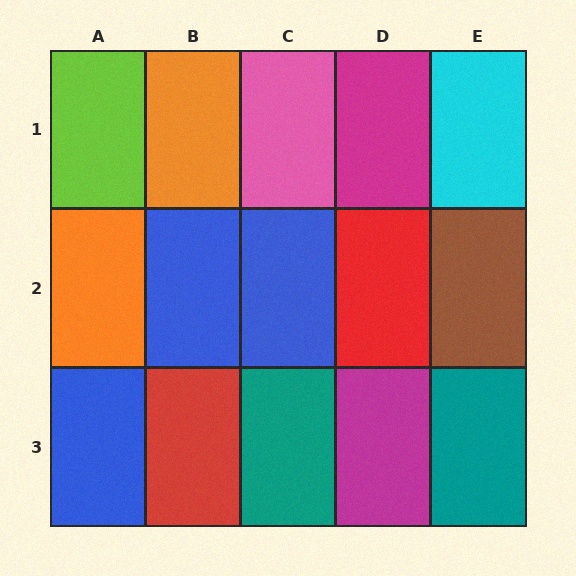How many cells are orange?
2 cells are orange.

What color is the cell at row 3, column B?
Red.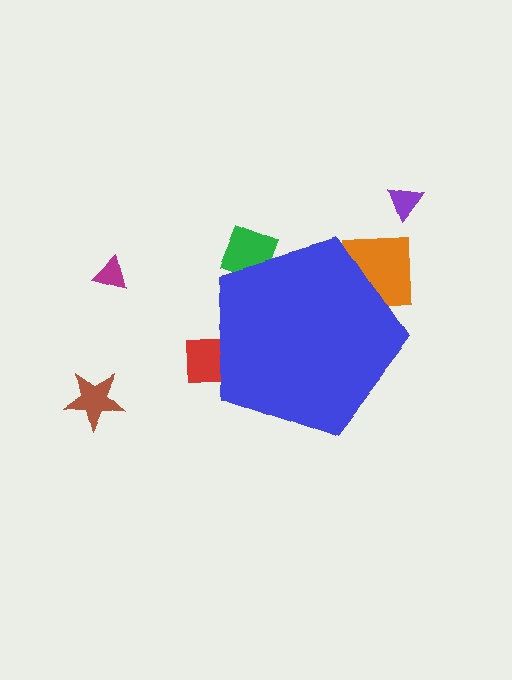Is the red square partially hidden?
Yes, the red square is partially hidden behind the blue pentagon.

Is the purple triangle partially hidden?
No, the purple triangle is fully visible.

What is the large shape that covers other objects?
A blue pentagon.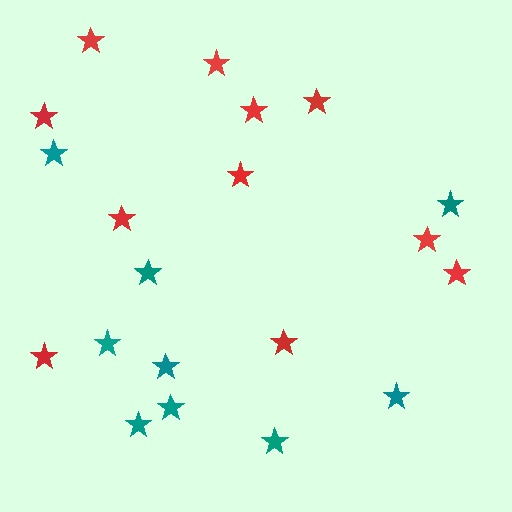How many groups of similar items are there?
There are 2 groups: one group of red stars (11) and one group of teal stars (9).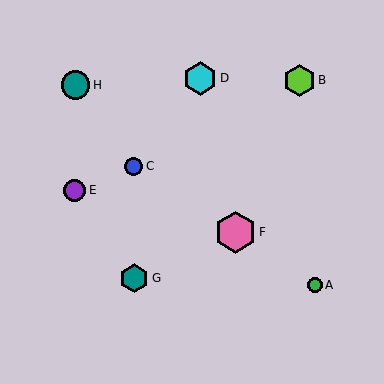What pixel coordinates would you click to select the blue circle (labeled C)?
Click at (134, 166) to select the blue circle C.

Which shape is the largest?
The pink hexagon (labeled F) is the largest.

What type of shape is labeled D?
Shape D is a cyan hexagon.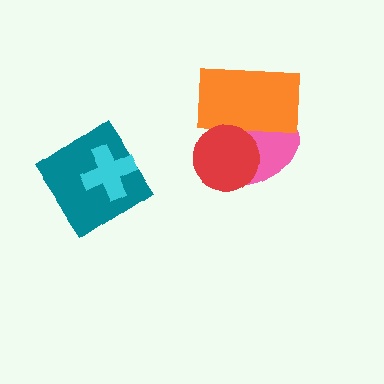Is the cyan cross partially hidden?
No, no other shape covers it.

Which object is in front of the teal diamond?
The cyan cross is in front of the teal diamond.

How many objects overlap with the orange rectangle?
2 objects overlap with the orange rectangle.